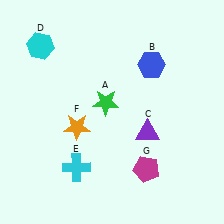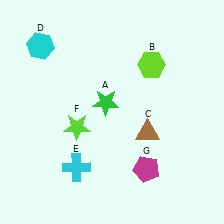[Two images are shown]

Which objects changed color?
B changed from blue to lime. C changed from purple to brown. F changed from orange to lime.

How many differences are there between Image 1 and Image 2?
There are 3 differences between the two images.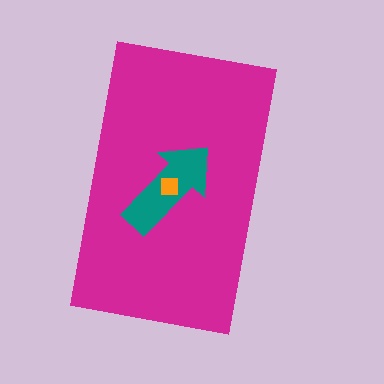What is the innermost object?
The orange square.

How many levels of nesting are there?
3.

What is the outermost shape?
The magenta rectangle.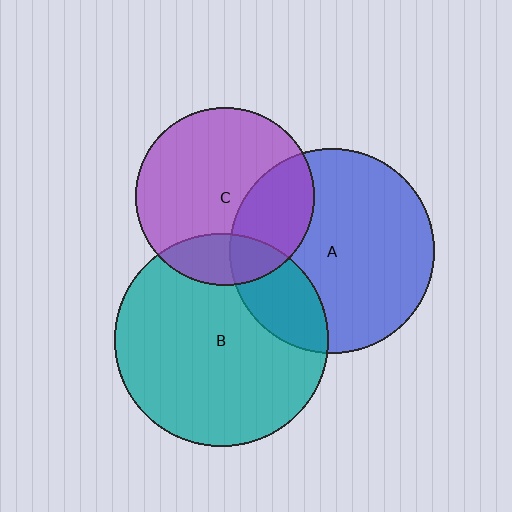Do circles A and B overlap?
Yes.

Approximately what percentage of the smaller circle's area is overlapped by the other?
Approximately 20%.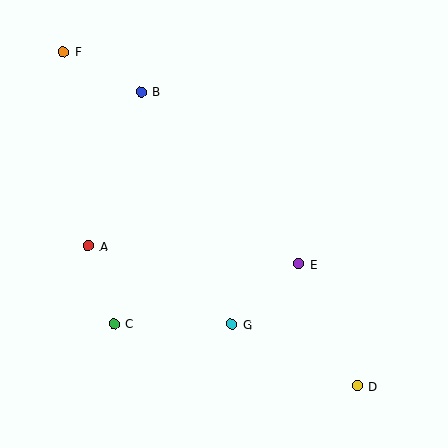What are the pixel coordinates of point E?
Point E is at (299, 263).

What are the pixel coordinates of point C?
Point C is at (114, 324).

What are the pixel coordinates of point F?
Point F is at (64, 52).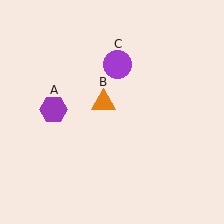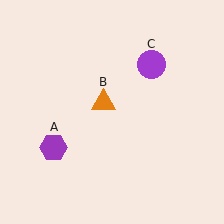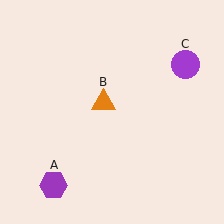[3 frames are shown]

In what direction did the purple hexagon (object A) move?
The purple hexagon (object A) moved down.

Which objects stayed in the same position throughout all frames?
Orange triangle (object B) remained stationary.